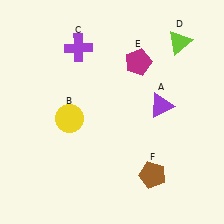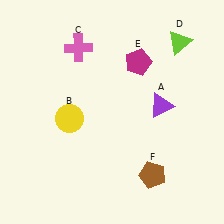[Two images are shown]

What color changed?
The cross (C) changed from purple in Image 1 to pink in Image 2.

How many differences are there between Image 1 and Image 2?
There is 1 difference between the two images.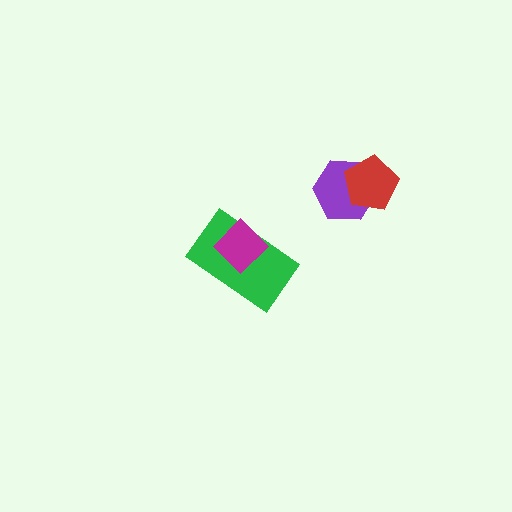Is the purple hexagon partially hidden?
Yes, it is partially covered by another shape.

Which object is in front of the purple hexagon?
The red pentagon is in front of the purple hexagon.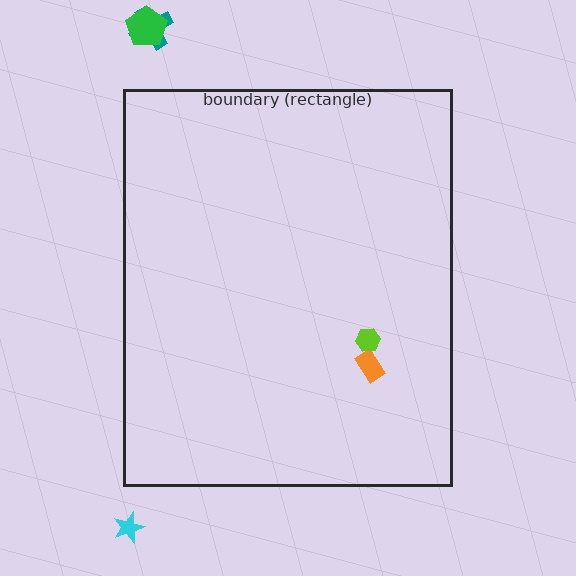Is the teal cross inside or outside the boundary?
Outside.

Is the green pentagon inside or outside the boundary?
Outside.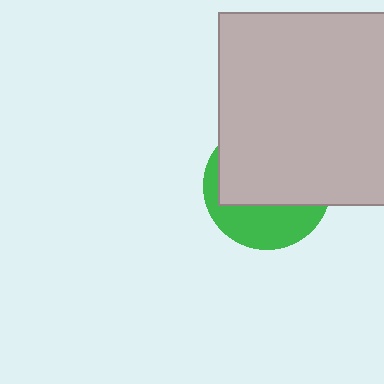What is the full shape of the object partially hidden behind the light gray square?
The partially hidden object is a green circle.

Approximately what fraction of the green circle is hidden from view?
Roughly 64% of the green circle is hidden behind the light gray square.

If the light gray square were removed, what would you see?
You would see the complete green circle.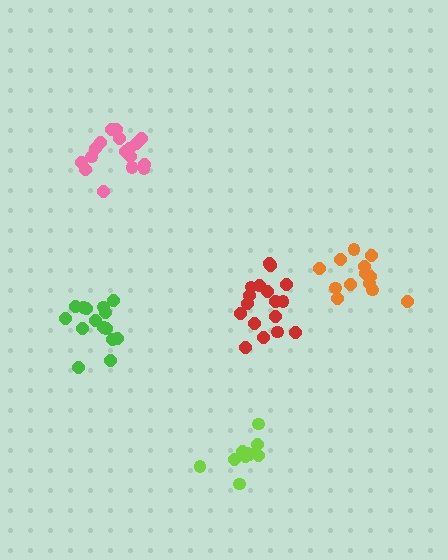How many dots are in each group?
Group 1: 17 dots, Group 2: 13 dots, Group 3: 15 dots, Group 4: 12 dots, Group 5: 17 dots (74 total).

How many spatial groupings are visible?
There are 5 spatial groupings.